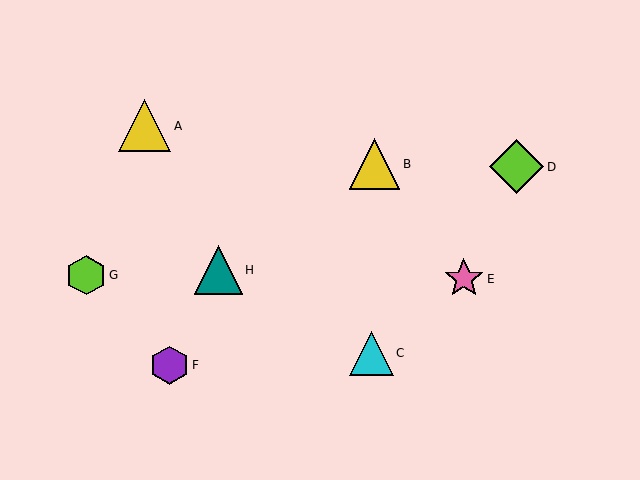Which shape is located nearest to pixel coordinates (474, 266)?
The pink star (labeled E) at (464, 279) is nearest to that location.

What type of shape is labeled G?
Shape G is a lime hexagon.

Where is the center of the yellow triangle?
The center of the yellow triangle is at (375, 164).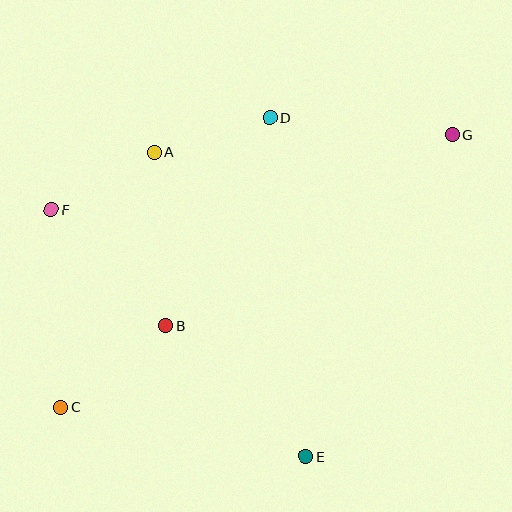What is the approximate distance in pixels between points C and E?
The distance between C and E is approximately 250 pixels.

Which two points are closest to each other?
Points A and F are closest to each other.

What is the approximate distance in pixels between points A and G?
The distance between A and G is approximately 299 pixels.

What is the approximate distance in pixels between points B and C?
The distance between B and C is approximately 133 pixels.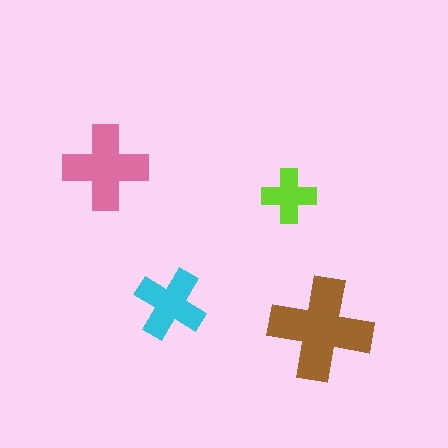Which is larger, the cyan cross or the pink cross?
The pink one.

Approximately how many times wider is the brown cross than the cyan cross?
About 1.5 times wider.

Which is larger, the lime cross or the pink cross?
The pink one.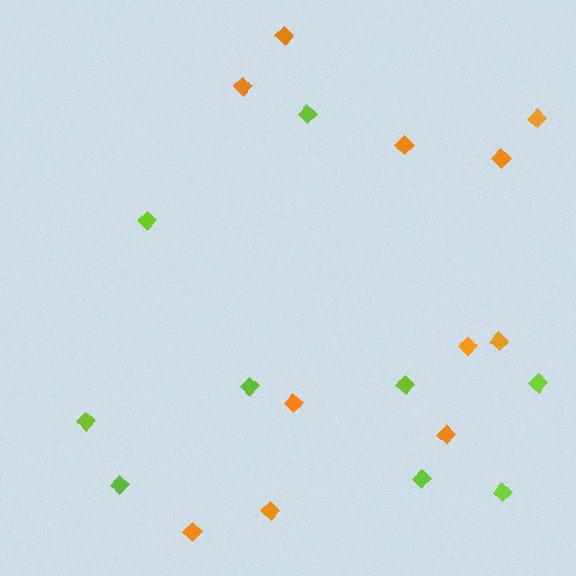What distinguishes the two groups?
There are 2 groups: one group of orange diamonds (11) and one group of lime diamonds (9).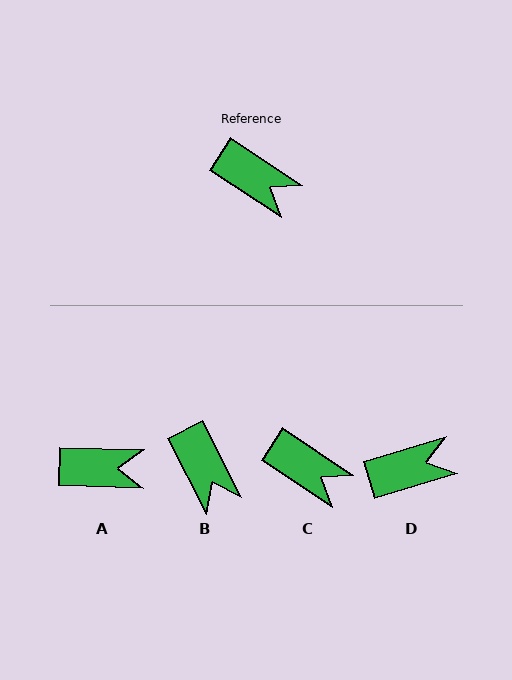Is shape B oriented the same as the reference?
No, it is off by about 30 degrees.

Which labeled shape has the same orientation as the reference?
C.